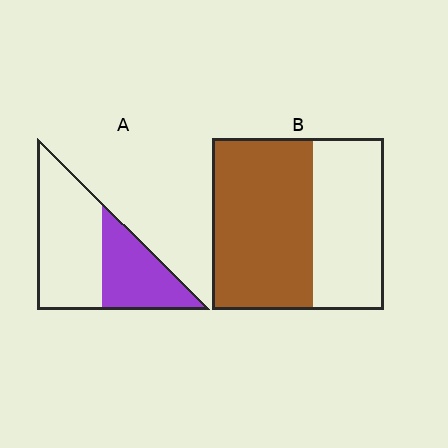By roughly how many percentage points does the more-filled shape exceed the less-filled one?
By roughly 20 percentage points (B over A).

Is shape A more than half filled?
No.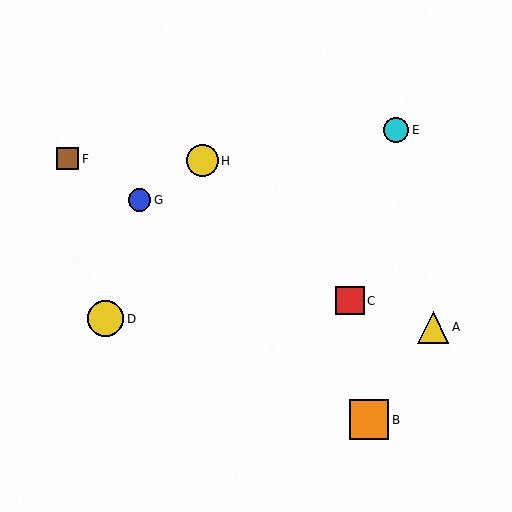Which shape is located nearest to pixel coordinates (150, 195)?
The blue circle (labeled G) at (139, 200) is nearest to that location.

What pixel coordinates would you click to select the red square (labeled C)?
Click at (350, 301) to select the red square C.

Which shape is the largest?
The orange square (labeled B) is the largest.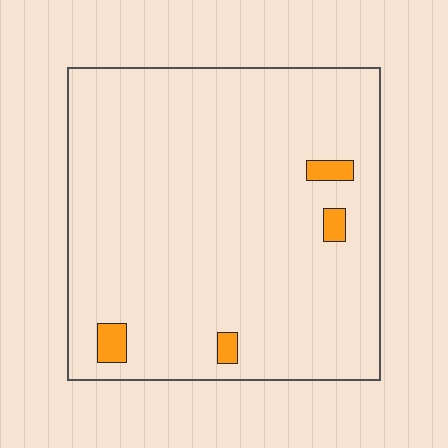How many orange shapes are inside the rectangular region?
4.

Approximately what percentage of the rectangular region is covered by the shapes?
Approximately 5%.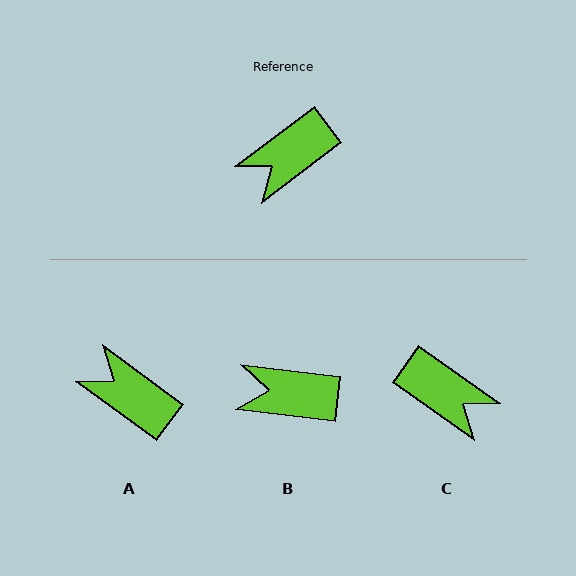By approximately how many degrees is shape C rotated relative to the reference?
Approximately 108 degrees counter-clockwise.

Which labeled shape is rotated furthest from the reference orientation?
C, about 108 degrees away.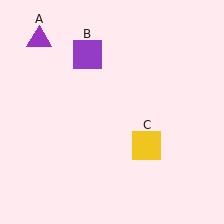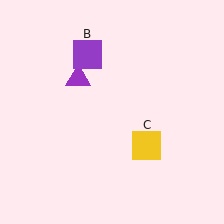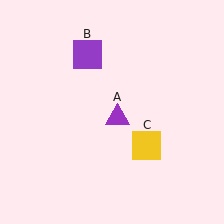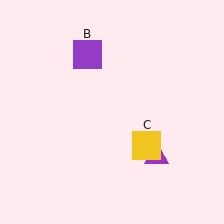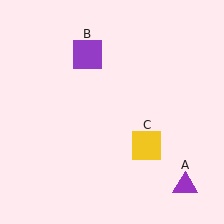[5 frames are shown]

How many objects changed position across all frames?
1 object changed position: purple triangle (object A).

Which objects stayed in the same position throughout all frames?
Purple square (object B) and yellow square (object C) remained stationary.